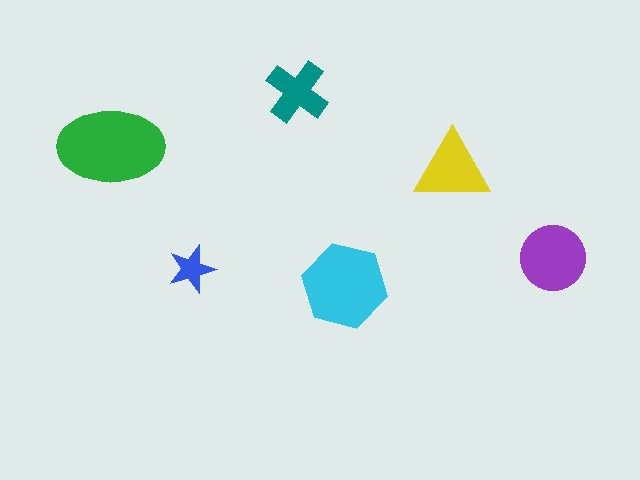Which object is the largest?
The green ellipse.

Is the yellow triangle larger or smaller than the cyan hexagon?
Smaller.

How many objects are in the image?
There are 6 objects in the image.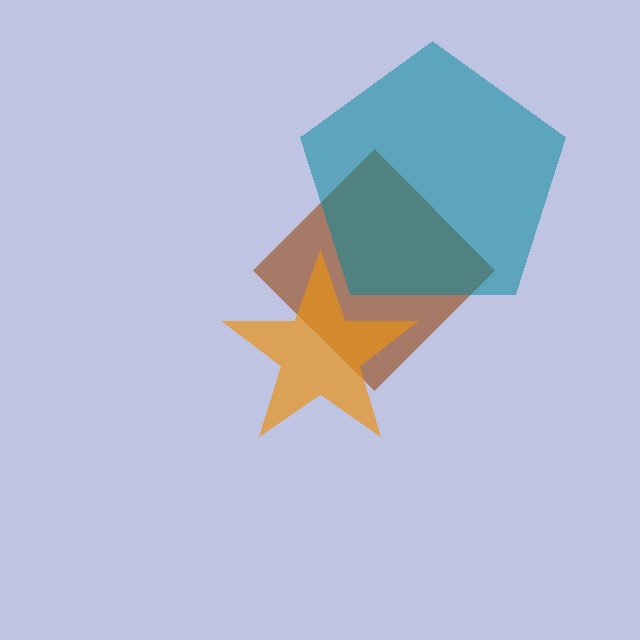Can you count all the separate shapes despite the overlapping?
Yes, there are 3 separate shapes.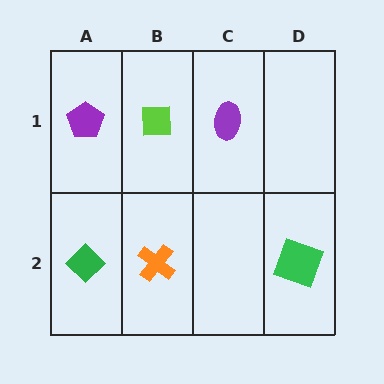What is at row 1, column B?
A lime square.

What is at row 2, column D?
A green square.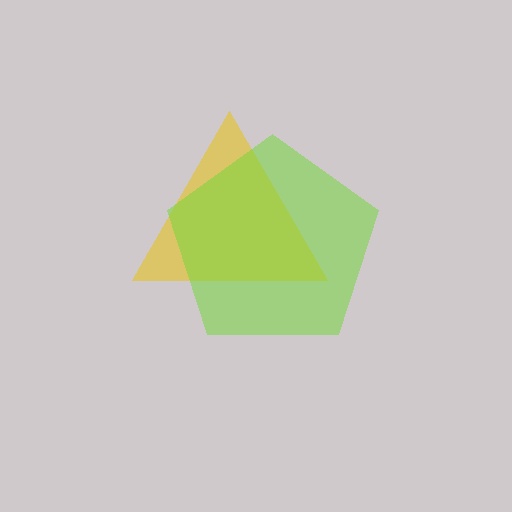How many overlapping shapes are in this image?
There are 2 overlapping shapes in the image.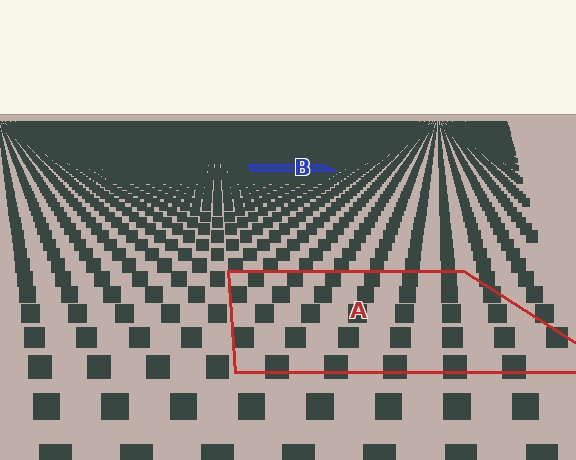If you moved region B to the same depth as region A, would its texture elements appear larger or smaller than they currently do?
They would appear larger. At a closer depth, the same texture elements are projected at a bigger on-screen size.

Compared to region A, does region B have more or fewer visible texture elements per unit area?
Region B has more texture elements per unit area — they are packed more densely because it is farther away.